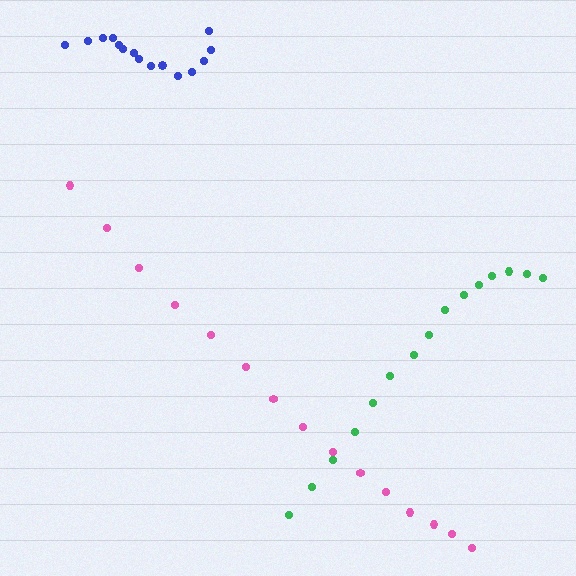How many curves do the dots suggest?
There are 3 distinct paths.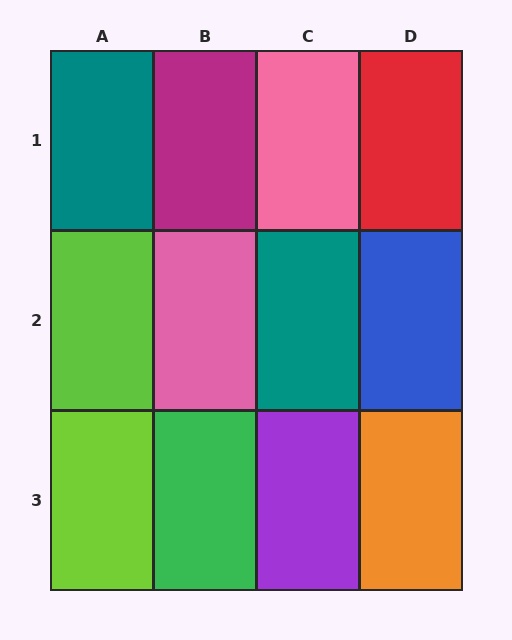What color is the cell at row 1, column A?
Teal.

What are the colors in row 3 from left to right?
Lime, green, purple, orange.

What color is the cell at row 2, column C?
Teal.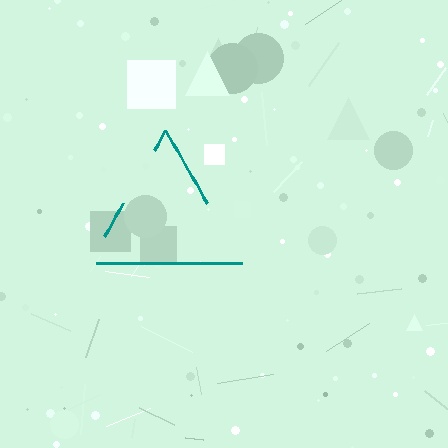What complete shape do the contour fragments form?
The contour fragments form a triangle.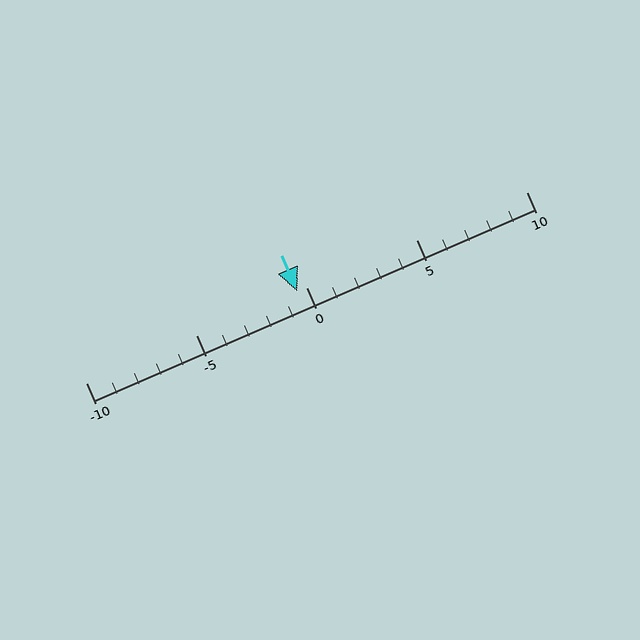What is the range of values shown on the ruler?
The ruler shows values from -10 to 10.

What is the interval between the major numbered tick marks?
The major tick marks are spaced 5 units apart.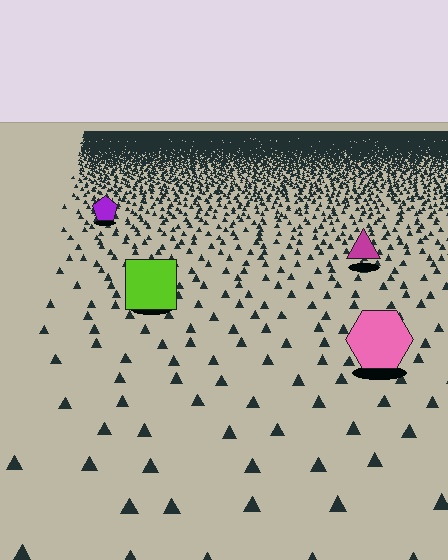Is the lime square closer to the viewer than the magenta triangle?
Yes. The lime square is closer — you can tell from the texture gradient: the ground texture is coarser near it.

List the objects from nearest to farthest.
From nearest to farthest: the pink hexagon, the lime square, the magenta triangle, the purple pentagon.